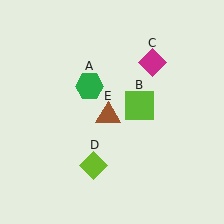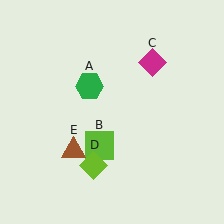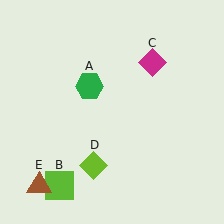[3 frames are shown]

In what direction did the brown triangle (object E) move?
The brown triangle (object E) moved down and to the left.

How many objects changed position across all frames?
2 objects changed position: lime square (object B), brown triangle (object E).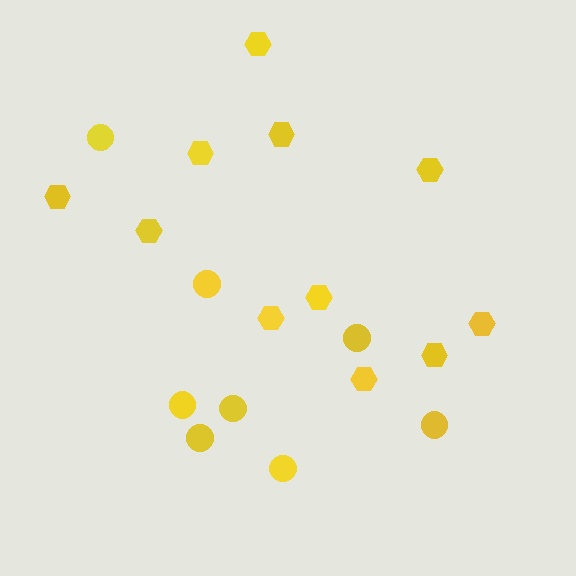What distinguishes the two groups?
There are 2 groups: one group of hexagons (11) and one group of circles (8).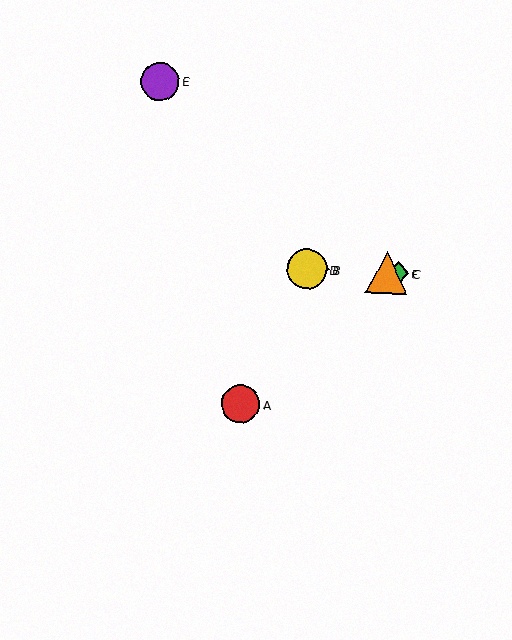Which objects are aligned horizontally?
Objects B, C, D, F are aligned horizontally.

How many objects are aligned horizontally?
4 objects (B, C, D, F) are aligned horizontally.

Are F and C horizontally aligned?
Yes, both are at y≈273.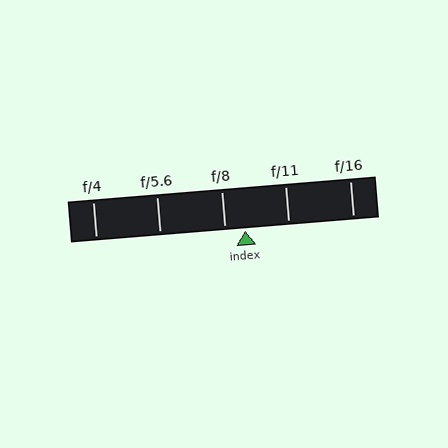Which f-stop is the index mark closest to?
The index mark is closest to f/8.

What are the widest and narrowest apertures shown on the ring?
The widest aperture shown is f/4 and the narrowest is f/16.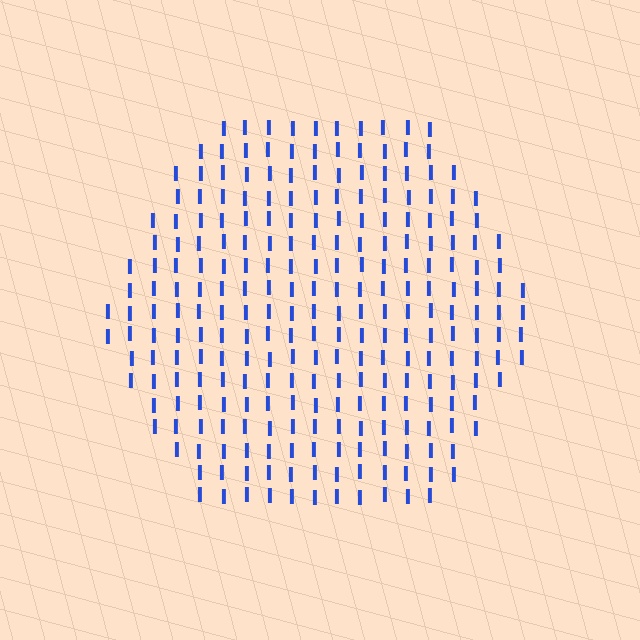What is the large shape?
The large shape is a hexagon.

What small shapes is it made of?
It is made of small letter I's.